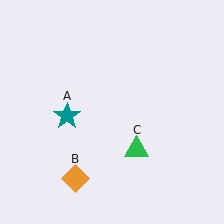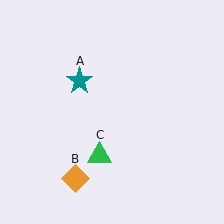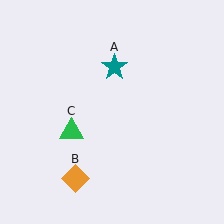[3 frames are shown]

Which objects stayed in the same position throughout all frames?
Orange diamond (object B) remained stationary.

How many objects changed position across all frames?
2 objects changed position: teal star (object A), green triangle (object C).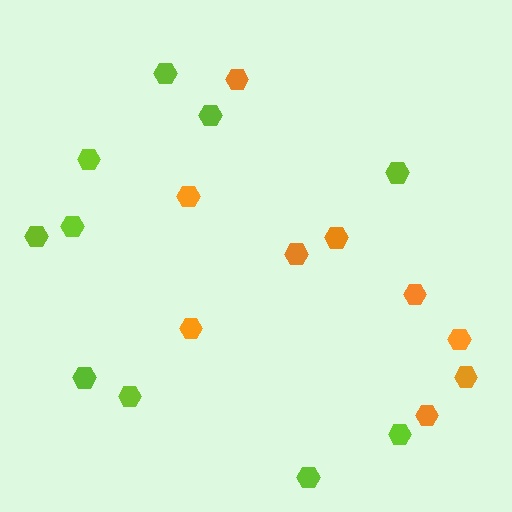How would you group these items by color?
There are 2 groups: one group of lime hexagons (10) and one group of orange hexagons (9).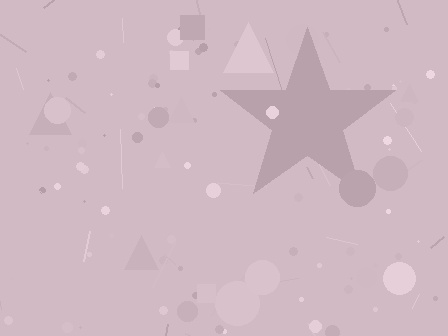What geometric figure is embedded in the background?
A star is embedded in the background.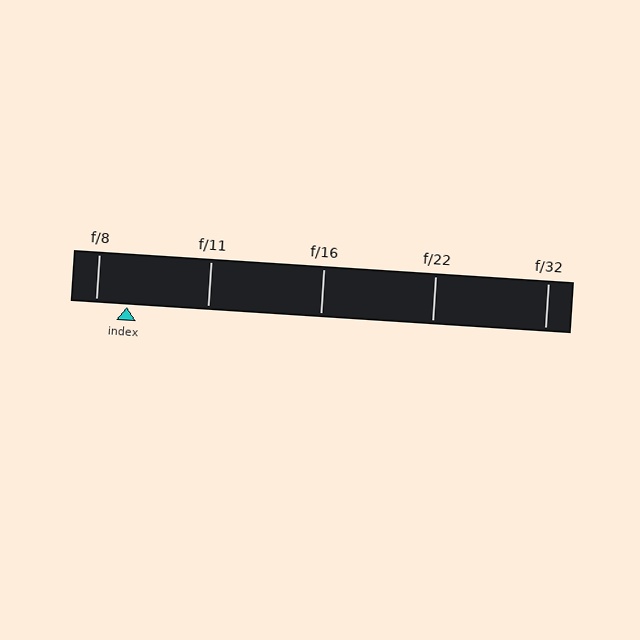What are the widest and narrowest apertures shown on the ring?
The widest aperture shown is f/8 and the narrowest is f/32.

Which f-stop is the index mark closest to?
The index mark is closest to f/8.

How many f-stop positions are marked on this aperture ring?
There are 5 f-stop positions marked.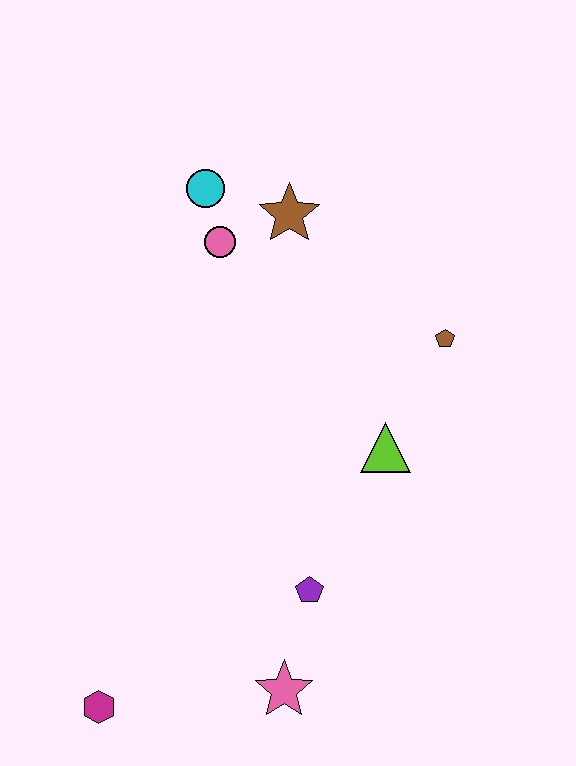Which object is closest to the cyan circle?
The pink circle is closest to the cyan circle.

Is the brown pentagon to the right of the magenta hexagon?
Yes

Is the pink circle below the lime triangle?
No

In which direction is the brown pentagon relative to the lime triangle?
The brown pentagon is above the lime triangle.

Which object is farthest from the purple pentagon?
The cyan circle is farthest from the purple pentagon.